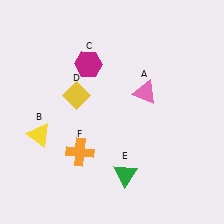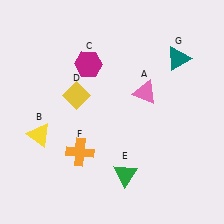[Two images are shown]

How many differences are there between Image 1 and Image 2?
There is 1 difference between the two images.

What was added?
A teal triangle (G) was added in Image 2.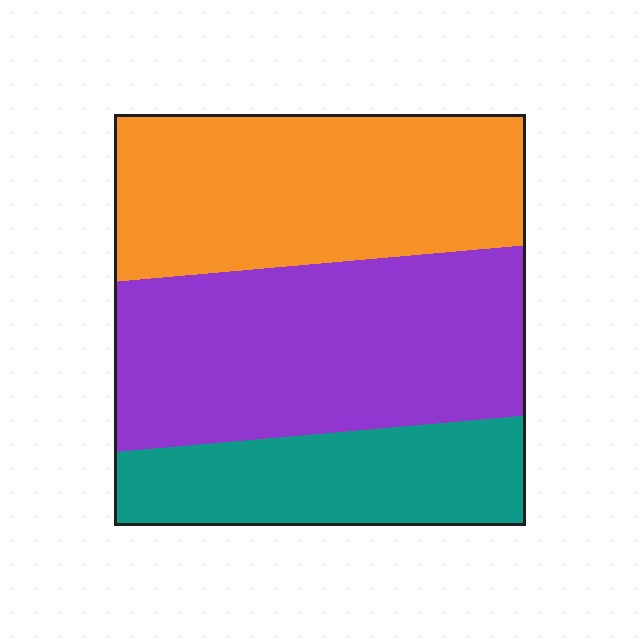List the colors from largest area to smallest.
From largest to smallest: purple, orange, teal.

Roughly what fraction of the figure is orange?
Orange covers around 35% of the figure.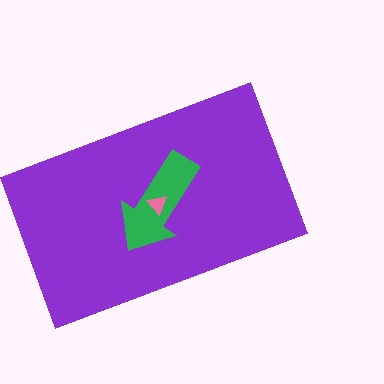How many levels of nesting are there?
3.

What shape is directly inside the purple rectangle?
The green arrow.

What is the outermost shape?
The purple rectangle.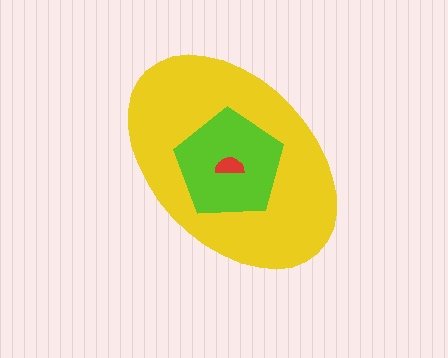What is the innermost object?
The red semicircle.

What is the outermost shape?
The yellow ellipse.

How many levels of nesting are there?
3.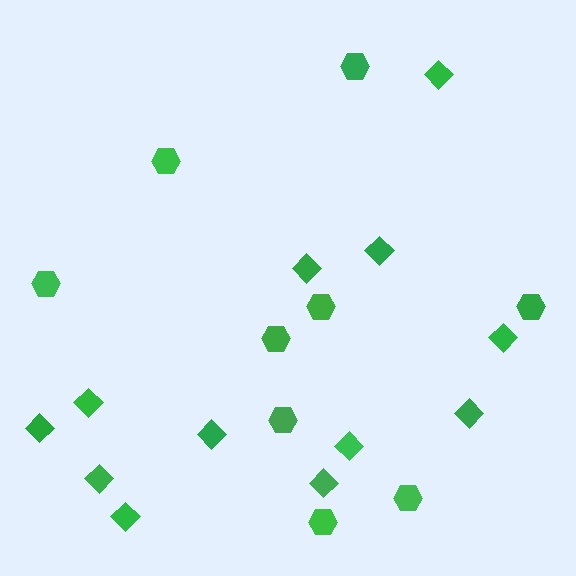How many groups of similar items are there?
There are 2 groups: one group of diamonds (12) and one group of hexagons (9).